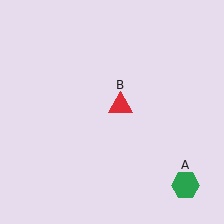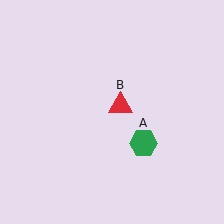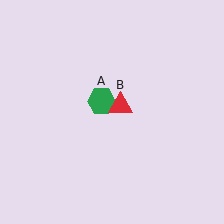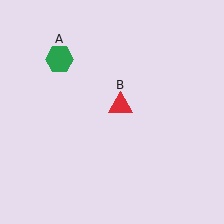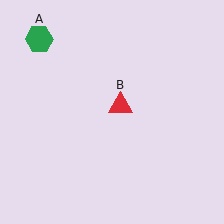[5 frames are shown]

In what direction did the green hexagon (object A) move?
The green hexagon (object A) moved up and to the left.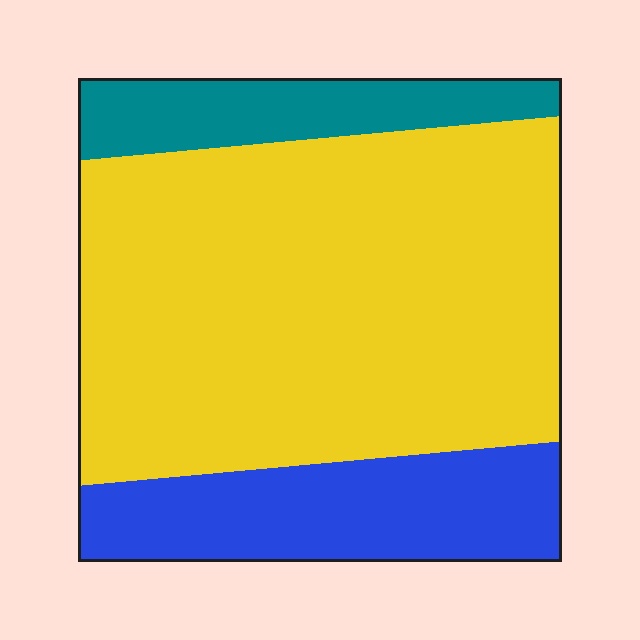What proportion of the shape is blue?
Blue takes up between a sixth and a third of the shape.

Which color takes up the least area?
Teal, at roughly 10%.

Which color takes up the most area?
Yellow, at roughly 65%.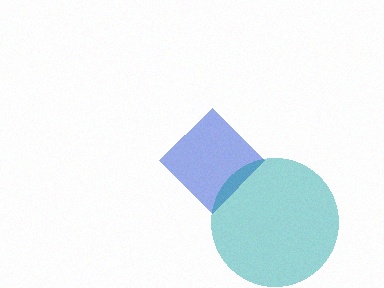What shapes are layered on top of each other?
The layered shapes are: a blue diamond, a teal circle.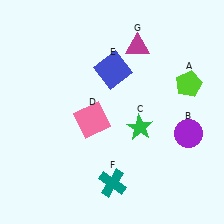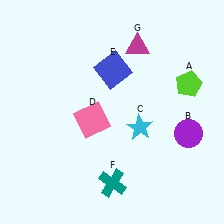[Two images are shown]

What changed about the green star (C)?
In Image 1, C is green. In Image 2, it changed to cyan.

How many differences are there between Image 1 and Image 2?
There is 1 difference between the two images.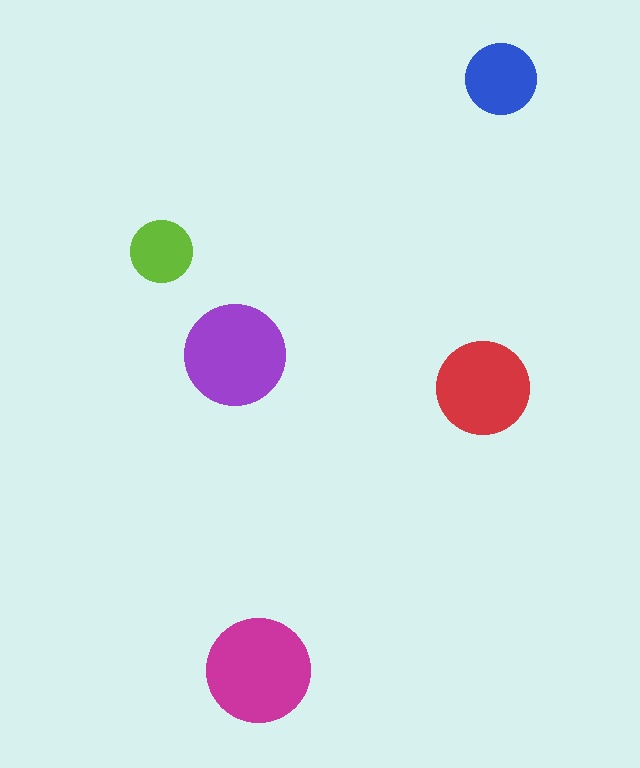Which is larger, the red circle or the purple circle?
The purple one.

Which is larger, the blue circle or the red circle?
The red one.